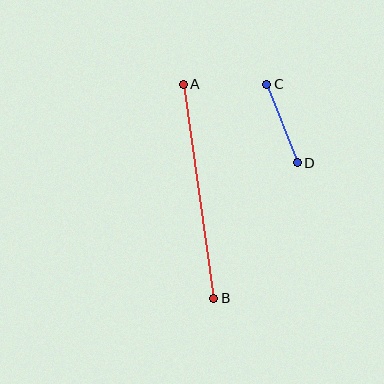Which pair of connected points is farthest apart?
Points A and B are farthest apart.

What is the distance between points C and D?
The distance is approximately 84 pixels.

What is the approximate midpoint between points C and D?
The midpoint is at approximately (282, 123) pixels.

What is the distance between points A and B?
The distance is approximately 216 pixels.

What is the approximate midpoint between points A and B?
The midpoint is at approximately (199, 191) pixels.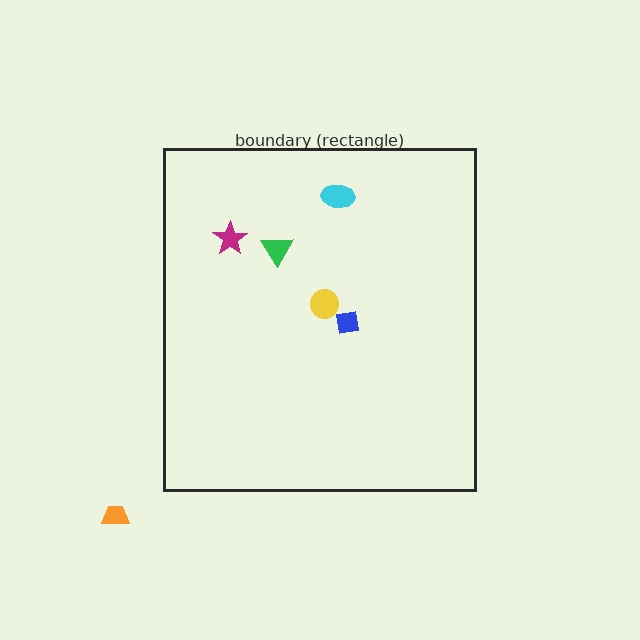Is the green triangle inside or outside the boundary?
Inside.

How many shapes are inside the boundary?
5 inside, 1 outside.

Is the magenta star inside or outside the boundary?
Inside.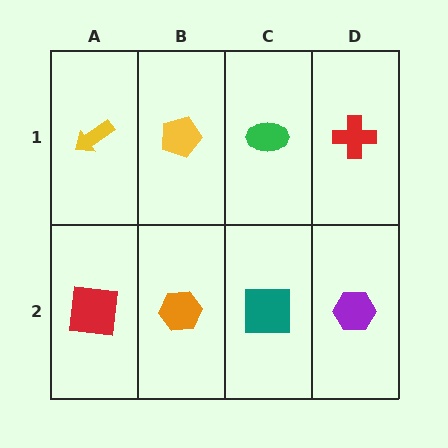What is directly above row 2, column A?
A yellow arrow.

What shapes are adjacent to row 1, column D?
A purple hexagon (row 2, column D), a green ellipse (row 1, column C).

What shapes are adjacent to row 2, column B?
A yellow pentagon (row 1, column B), a red square (row 2, column A), a teal square (row 2, column C).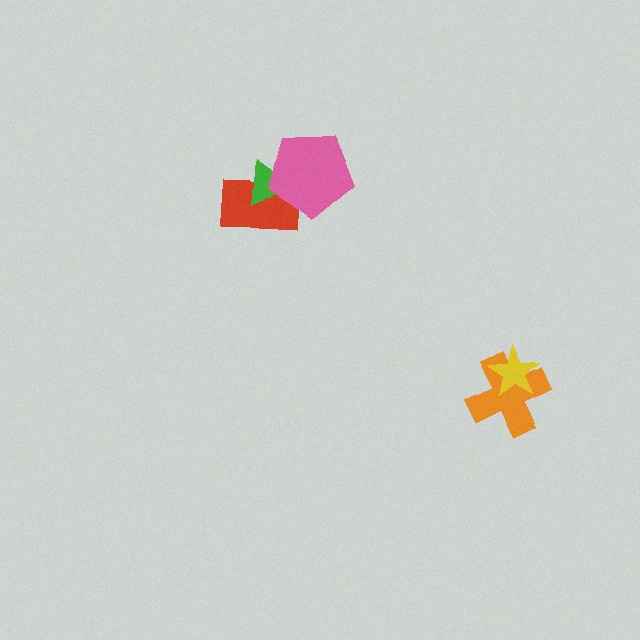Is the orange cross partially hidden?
Yes, it is partially covered by another shape.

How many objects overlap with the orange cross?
1 object overlaps with the orange cross.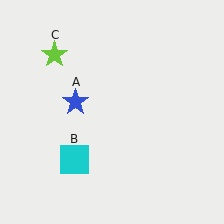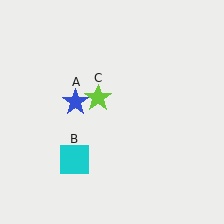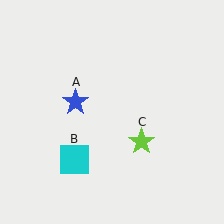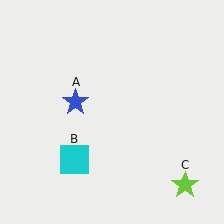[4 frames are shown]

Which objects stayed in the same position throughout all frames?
Blue star (object A) and cyan square (object B) remained stationary.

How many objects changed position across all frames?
1 object changed position: lime star (object C).